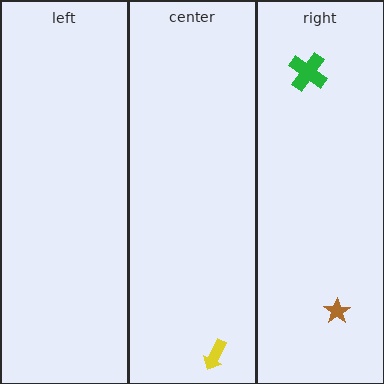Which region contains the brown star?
The right region.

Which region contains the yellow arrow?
The center region.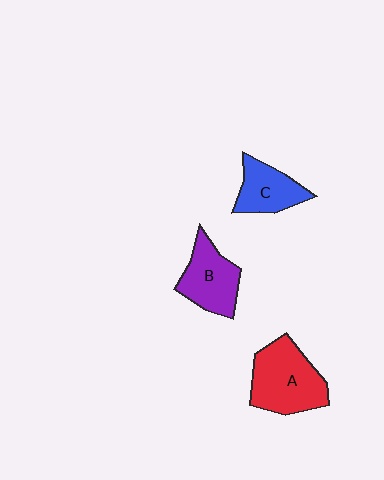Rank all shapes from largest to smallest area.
From largest to smallest: A (red), B (purple), C (blue).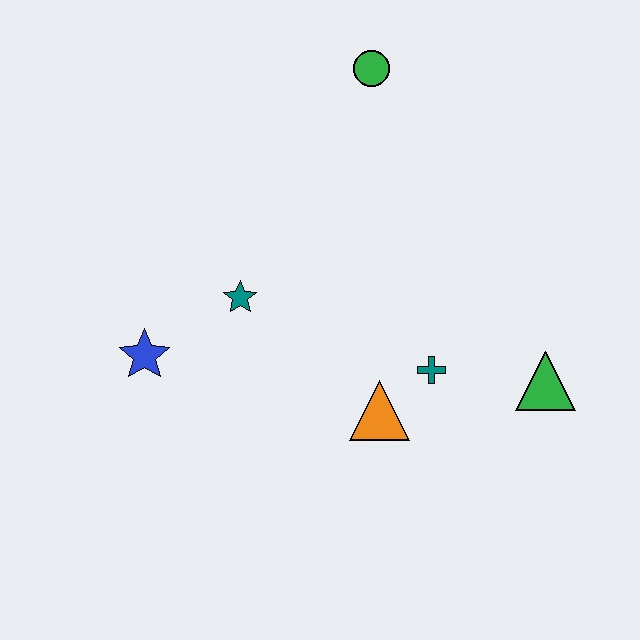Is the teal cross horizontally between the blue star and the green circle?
No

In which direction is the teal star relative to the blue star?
The teal star is to the right of the blue star.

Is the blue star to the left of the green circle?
Yes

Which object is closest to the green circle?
The teal star is closest to the green circle.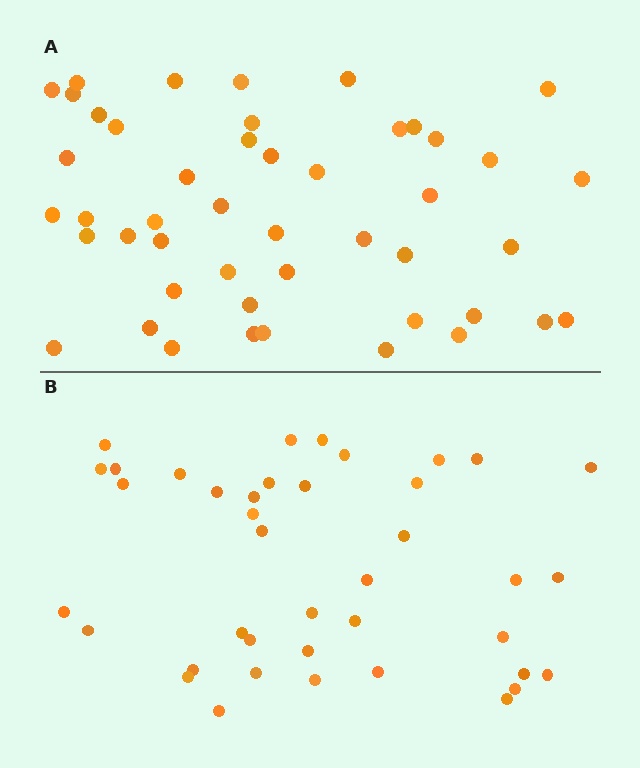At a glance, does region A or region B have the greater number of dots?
Region A (the top region) has more dots.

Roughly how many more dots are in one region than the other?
Region A has roughly 8 or so more dots than region B.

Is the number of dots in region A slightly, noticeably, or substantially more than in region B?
Region A has only slightly more — the two regions are fairly close. The ratio is roughly 1.2 to 1.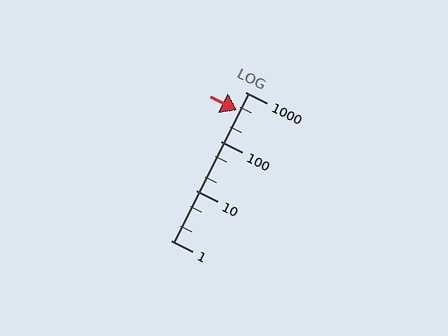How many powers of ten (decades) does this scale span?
The scale spans 3 decades, from 1 to 1000.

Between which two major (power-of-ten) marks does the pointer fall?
The pointer is between 100 and 1000.